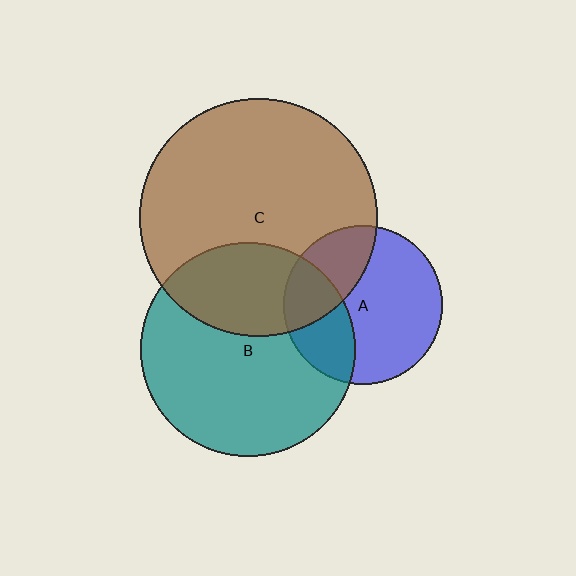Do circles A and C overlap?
Yes.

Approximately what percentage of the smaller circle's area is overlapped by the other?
Approximately 30%.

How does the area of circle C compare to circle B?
Approximately 1.2 times.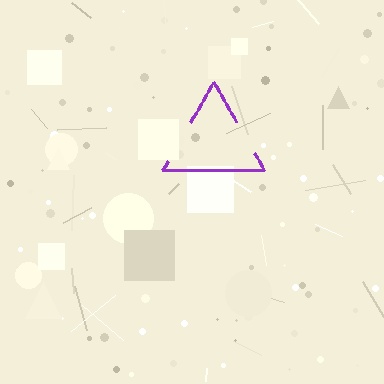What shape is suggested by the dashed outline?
The dashed outline suggests a triangle.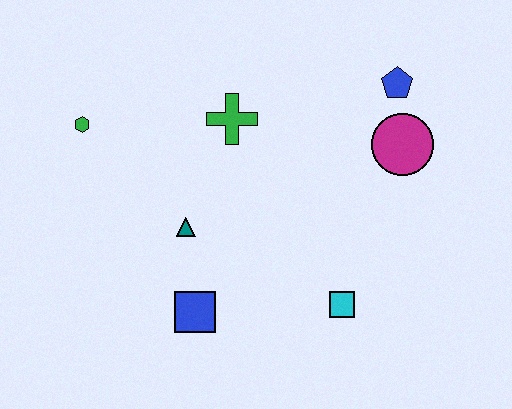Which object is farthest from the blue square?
The blue pentagon is farthest from the blue square.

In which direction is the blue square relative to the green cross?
The blue square is below the green cross.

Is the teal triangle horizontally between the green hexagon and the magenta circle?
Yes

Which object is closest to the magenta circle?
The blue pentagon is closest to the magenta circle.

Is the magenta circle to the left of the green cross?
No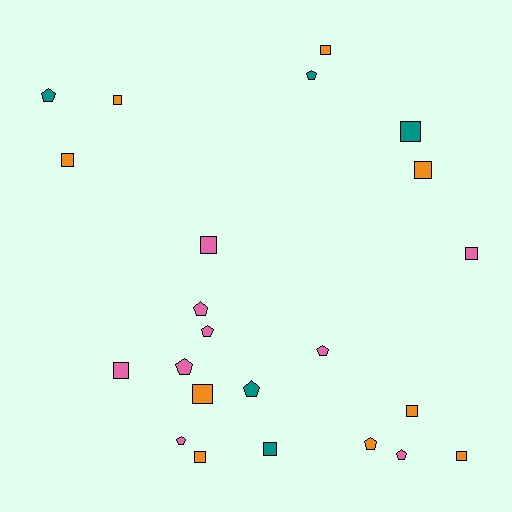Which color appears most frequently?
Pink, with 9 objects.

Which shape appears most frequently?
Square, with 13 objects.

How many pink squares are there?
There are 3 pink squares.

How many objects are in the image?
There are 23 objects.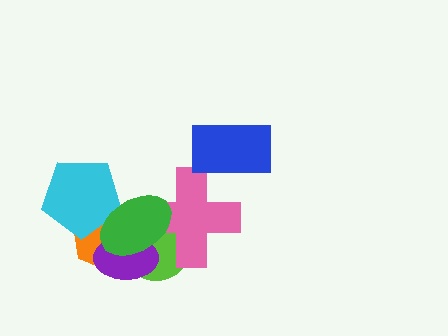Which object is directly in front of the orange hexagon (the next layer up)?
The lime circle is directly in front of the orange hexagon.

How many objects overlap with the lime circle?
4 objects overlap with the lime circle.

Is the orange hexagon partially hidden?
Yes, it is partially covered by another shape.